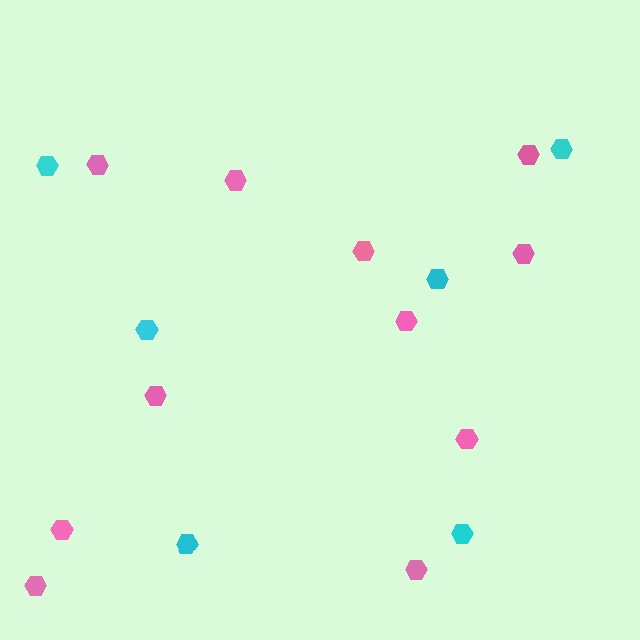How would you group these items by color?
There are 2 groups: one group of cyan hexagons (6) and one group of pink hexagons (11).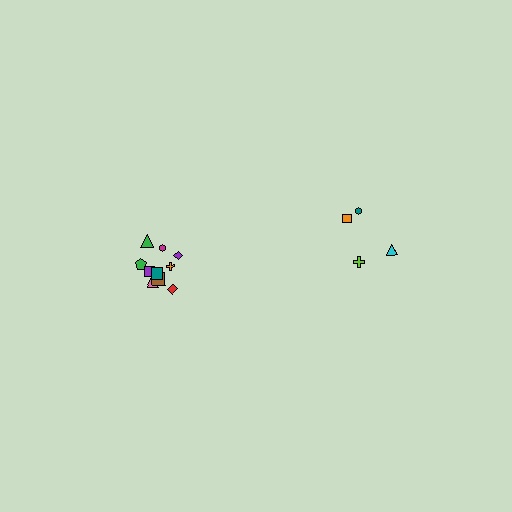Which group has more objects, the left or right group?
The left group.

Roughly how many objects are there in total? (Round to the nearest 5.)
Roughly 15 objects in total.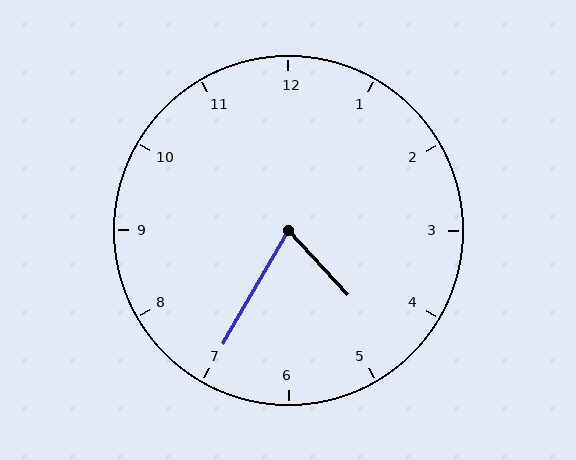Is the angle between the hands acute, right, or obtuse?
It is acute.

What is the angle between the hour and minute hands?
Approximately 72 degrees.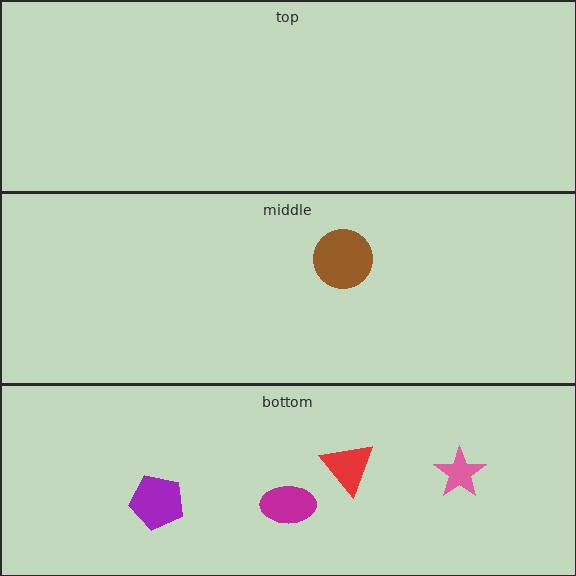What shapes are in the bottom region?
The purple pentagon, the magenta ellipse, the pink star, the red triangle.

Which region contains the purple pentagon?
The bottom region.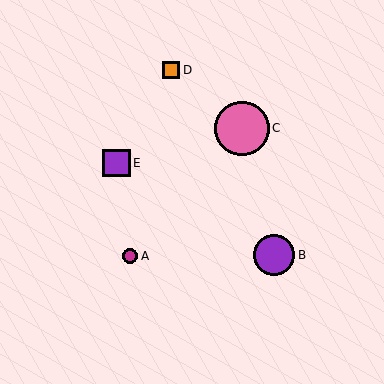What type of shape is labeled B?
Shape B is a purple circle.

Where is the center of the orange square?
The center of the orange square is at (171, 70).